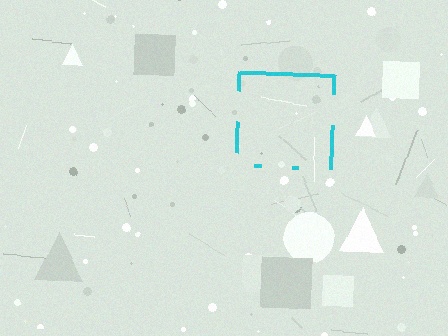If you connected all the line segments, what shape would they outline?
They would outline a square.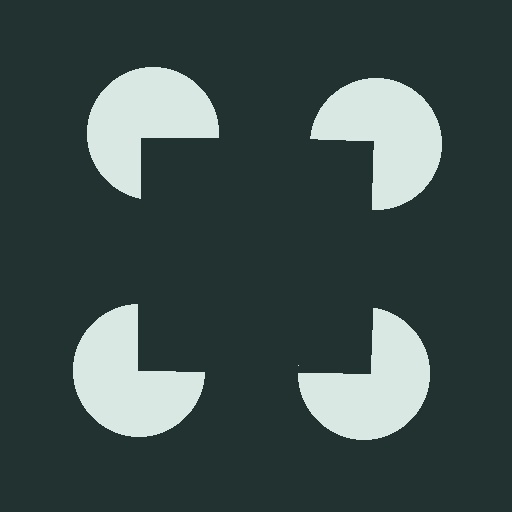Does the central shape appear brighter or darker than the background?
It typically appears slightly darker than the background, even though no actual brightness change is drawn.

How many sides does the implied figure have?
4 sides.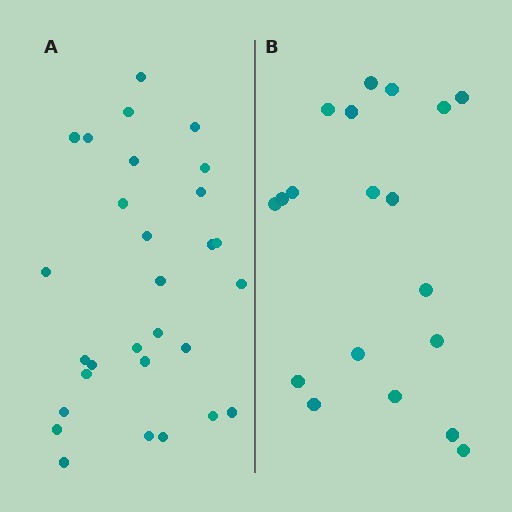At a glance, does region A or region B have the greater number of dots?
Region A (the left region) has more dots.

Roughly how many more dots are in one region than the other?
Region A has roughly 10 or so more dots than region B.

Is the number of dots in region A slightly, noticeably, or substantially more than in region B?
Region A has substantially more. The ratio is roughly 1.5 to 1.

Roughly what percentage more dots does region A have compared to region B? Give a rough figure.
About 55% more.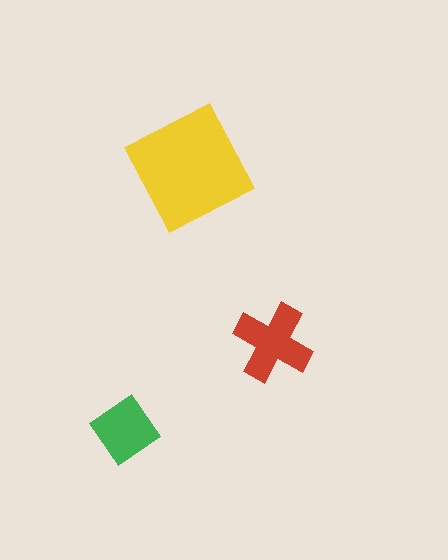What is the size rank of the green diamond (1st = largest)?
3rd.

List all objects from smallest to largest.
The green diamond, the red cross, the yellow square.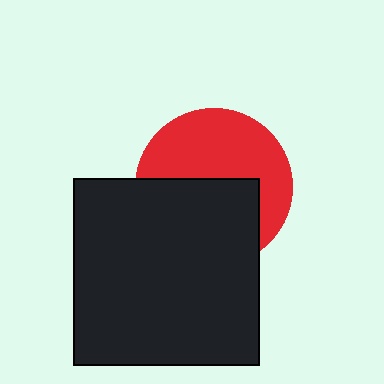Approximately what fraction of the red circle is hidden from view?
Roughly 48% of the red circle is hidden behind the black square.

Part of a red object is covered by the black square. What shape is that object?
It is a circle.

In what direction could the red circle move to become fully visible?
The red circle could move up. That would shift it out from behind the black square entirely.